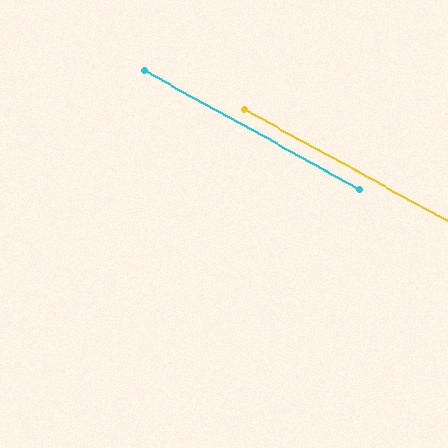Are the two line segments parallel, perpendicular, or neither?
Parallel — their directions differ by only 0.4°.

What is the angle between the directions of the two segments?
Approximately 0 degrees.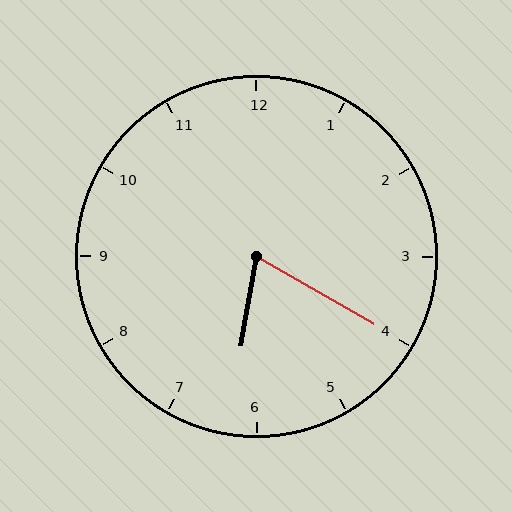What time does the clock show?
6:20.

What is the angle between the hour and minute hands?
Approximately 70 degrees.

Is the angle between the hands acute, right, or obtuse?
It is acute.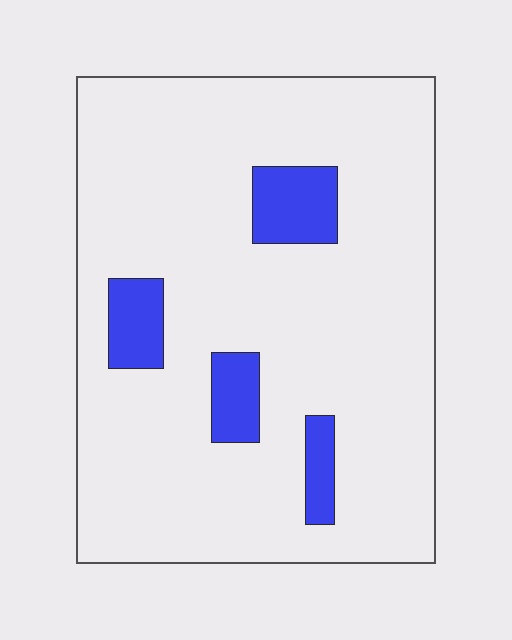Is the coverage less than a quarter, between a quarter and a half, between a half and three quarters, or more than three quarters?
Less than a quarter.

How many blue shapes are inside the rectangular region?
4.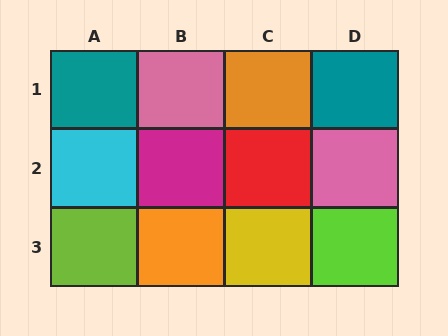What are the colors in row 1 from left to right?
Teal, pink, orange, teal.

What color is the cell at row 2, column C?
Red.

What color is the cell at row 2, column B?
Magenta.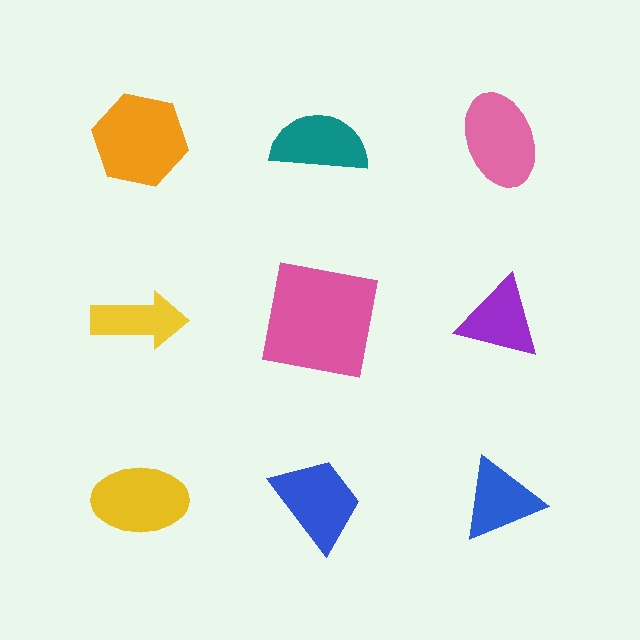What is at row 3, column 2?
A blue trapezoid.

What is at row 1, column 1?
An orange hexagon.